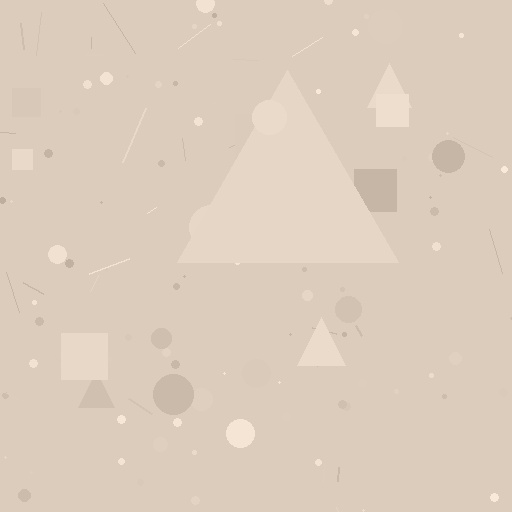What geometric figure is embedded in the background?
A triangle is embedded in the background.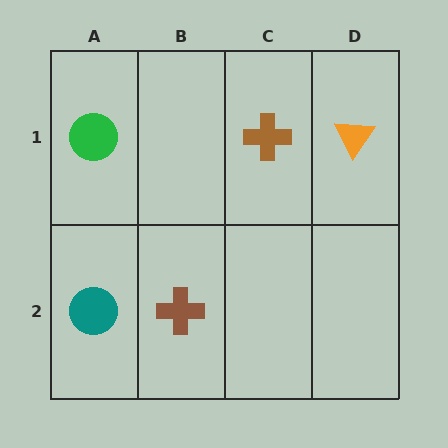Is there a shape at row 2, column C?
No, that cell is empty.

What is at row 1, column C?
A brown cross.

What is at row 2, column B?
A brown cross.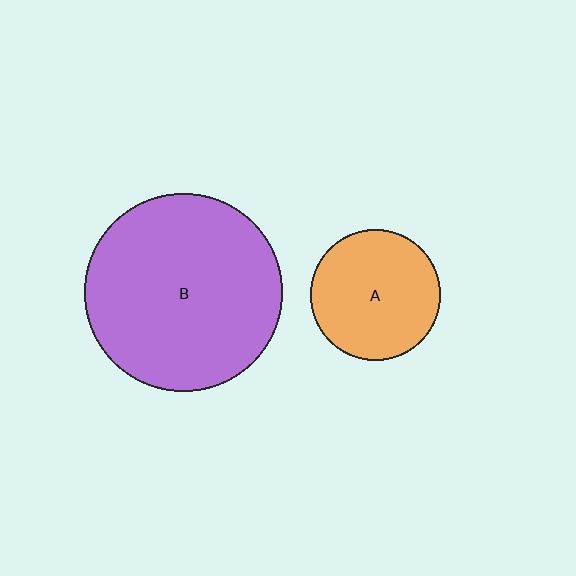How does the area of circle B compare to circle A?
Approximately 2.3 times.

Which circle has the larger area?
Circle B (purple).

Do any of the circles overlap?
No, none of the circles overlap.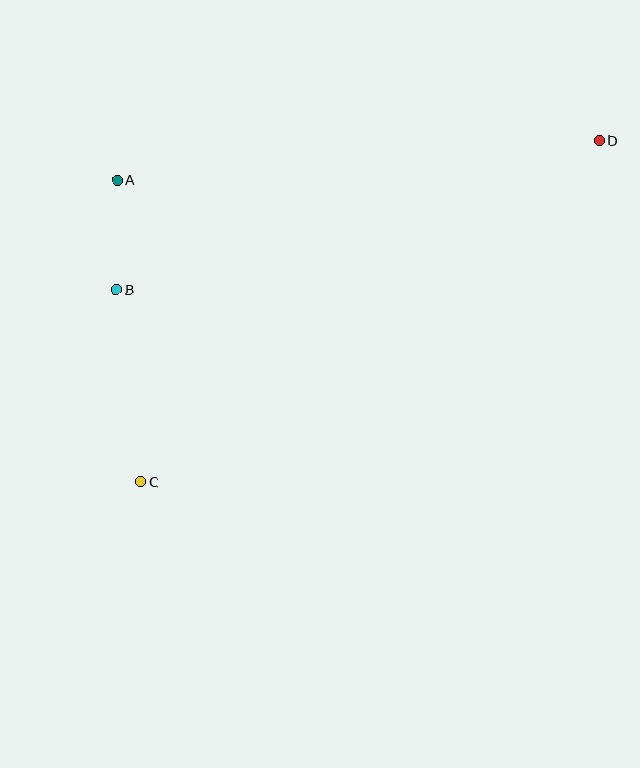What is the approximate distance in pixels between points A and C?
The distance between A and C is approximately 302 pixels.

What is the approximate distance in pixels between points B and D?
The distance between B and D is approximately 505 pixels.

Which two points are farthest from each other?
Points C and D are farthest from each other.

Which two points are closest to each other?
Points A and B are closest to each other.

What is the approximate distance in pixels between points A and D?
The distance between A and D is approximately 483 pixels.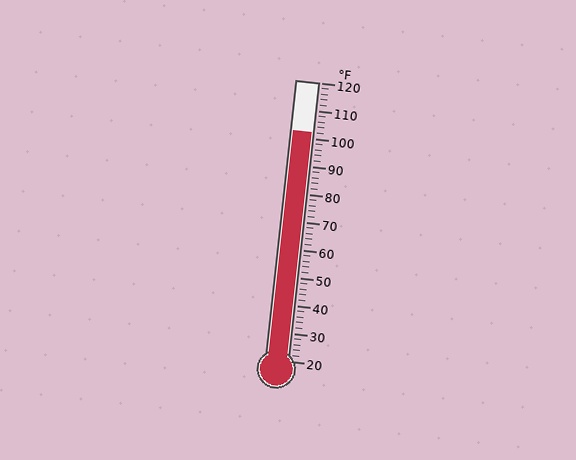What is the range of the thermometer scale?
The thermometer scale ranges from 20°F to 120°F.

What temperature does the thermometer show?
The thermometer shows approximately 102°F.